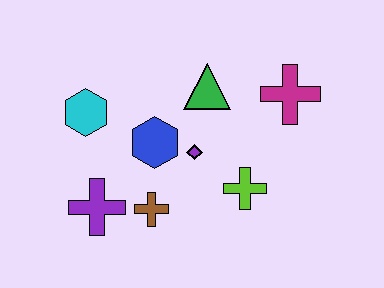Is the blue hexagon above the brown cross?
Yes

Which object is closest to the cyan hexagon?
The blue hexagon is closest to the cyan hexagon.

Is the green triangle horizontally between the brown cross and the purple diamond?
No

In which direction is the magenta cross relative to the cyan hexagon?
The magenta cross is to the right of the cyan hexagon.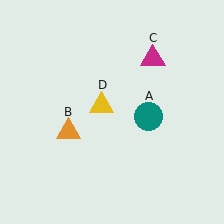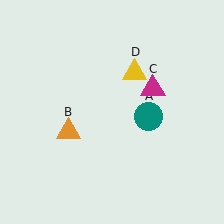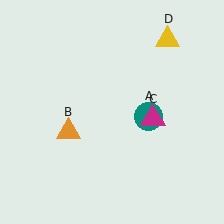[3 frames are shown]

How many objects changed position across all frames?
2 objects changed position: magenta triangle (object C), yellow triangle (object D).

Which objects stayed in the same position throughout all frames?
Teal circle (object A) and orange triangle (object B) remained stationary.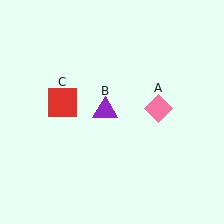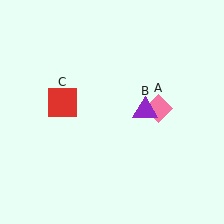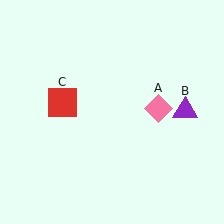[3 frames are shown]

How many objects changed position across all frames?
1 object changed position: purple triangle (object B).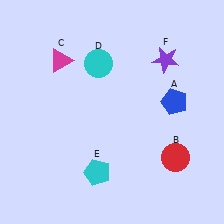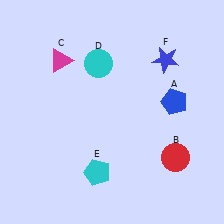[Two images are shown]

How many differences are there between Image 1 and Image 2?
There is 1 difference between the two images.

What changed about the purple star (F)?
In Image 1, F is purple. In Image 2, it changed to blue.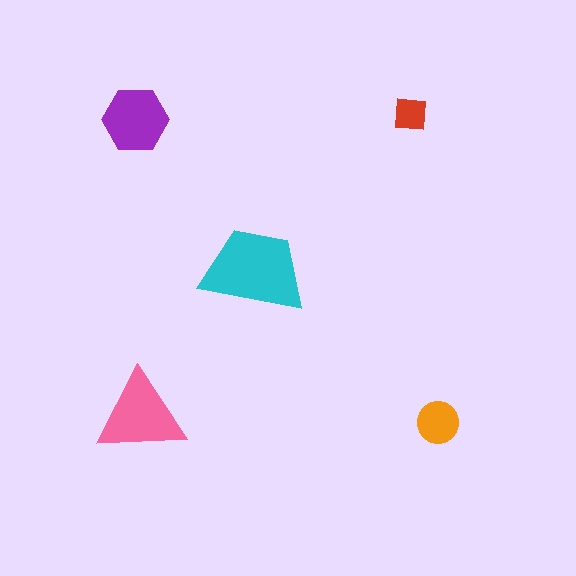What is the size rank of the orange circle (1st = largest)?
4th.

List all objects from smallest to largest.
The red square, the orange circle, the purple hexagon, the pink triangle, the cyan trapezoid.